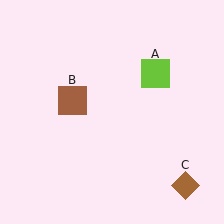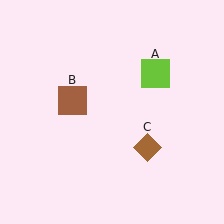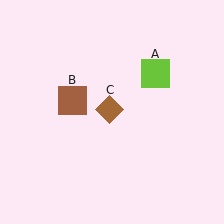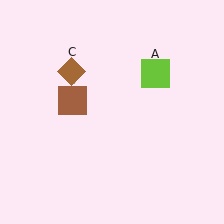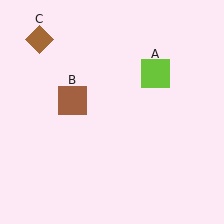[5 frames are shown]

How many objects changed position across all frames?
1 object changed position: brown diamond (object C).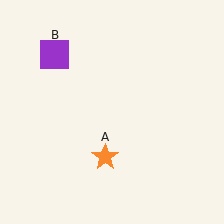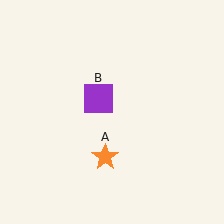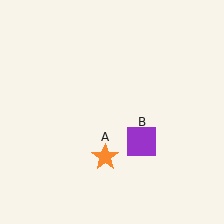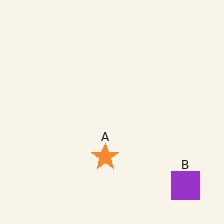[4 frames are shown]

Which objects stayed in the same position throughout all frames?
Orange star (object A) remained stationary.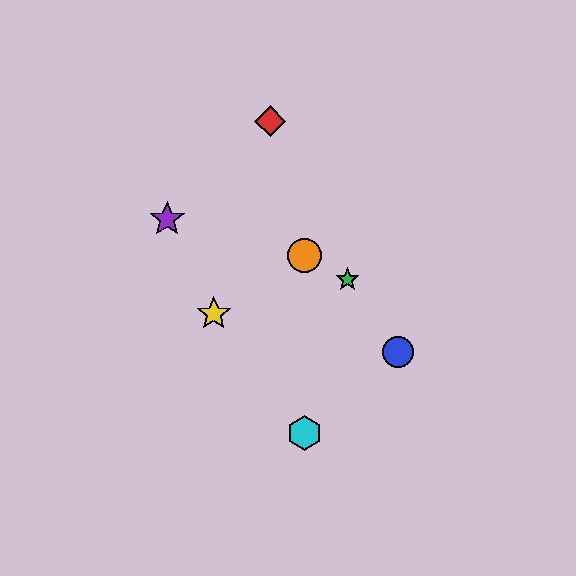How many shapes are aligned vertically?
2 shapes (the orange circle, the cyan hexagon) are aligned vertically.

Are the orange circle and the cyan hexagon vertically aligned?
Yes, both are at x≈305.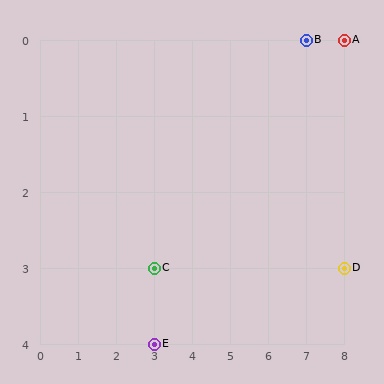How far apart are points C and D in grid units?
Points C and D are 5 columns apart.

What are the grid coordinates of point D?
Point D is at grid coordinates (8, 3).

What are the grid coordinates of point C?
Point C is at grid coordinates (3, 3).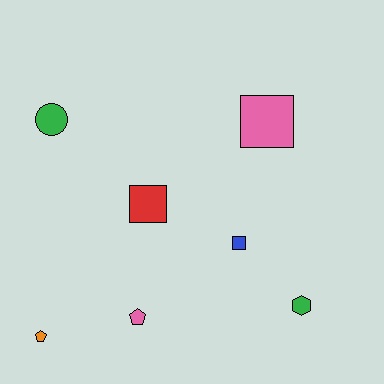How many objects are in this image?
There are 7 objects.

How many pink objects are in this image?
There are 2 pink objects.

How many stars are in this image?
There are no stars.